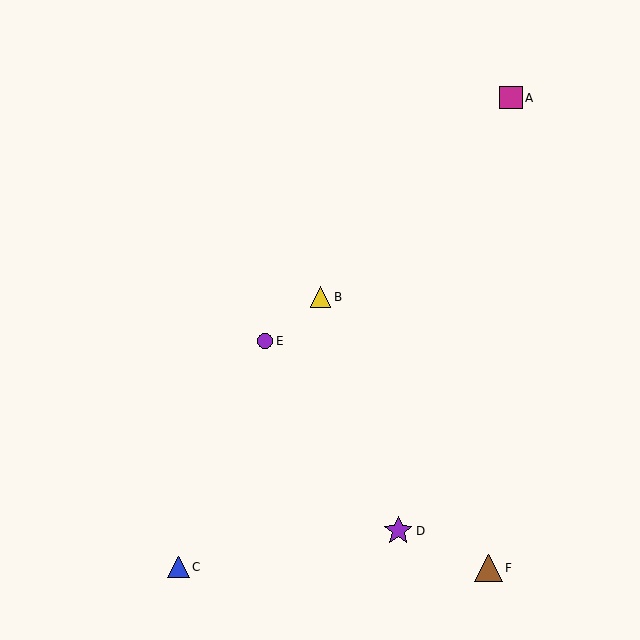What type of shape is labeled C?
Shape C is a blue triangle.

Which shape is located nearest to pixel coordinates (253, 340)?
The purple circle (labeled E) at (265, 341) is nearest to that location.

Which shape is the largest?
The purple star (labeled D) is the largest.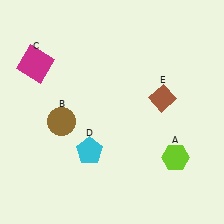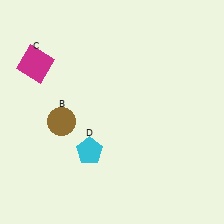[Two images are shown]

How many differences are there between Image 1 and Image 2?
There are 2 differences between the two images.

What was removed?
The brown diamond (E), the lime hexagon (A) were removed in Image 2.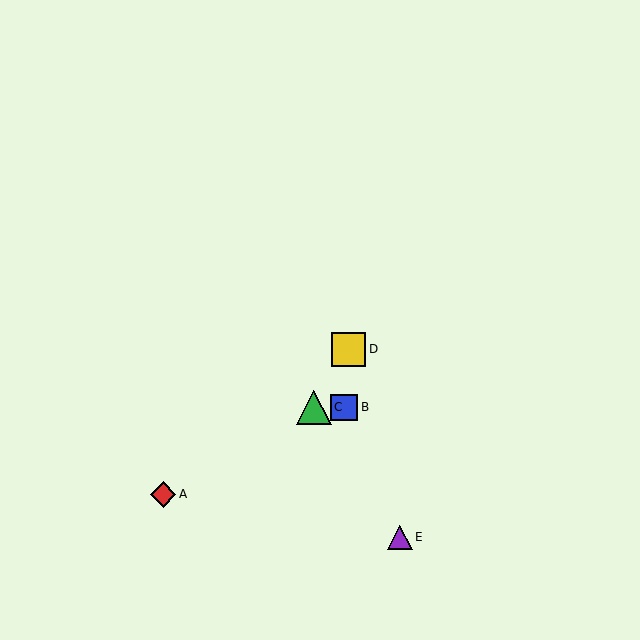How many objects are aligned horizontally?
2 objects (B, C) are aligned horizontally.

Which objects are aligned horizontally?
Objects B, C are aligned horizontally.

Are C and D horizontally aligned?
No, C is at y≈407 and D is at y≈349.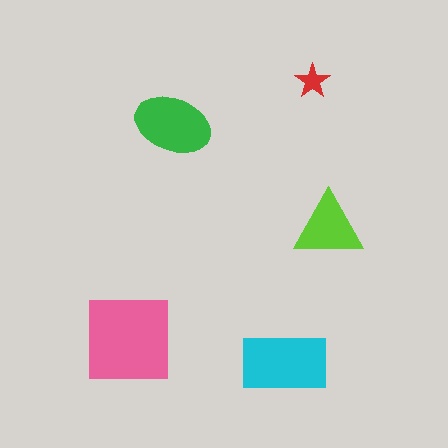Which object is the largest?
The pink square.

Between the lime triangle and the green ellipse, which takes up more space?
The green ellipse.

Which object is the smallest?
The red star.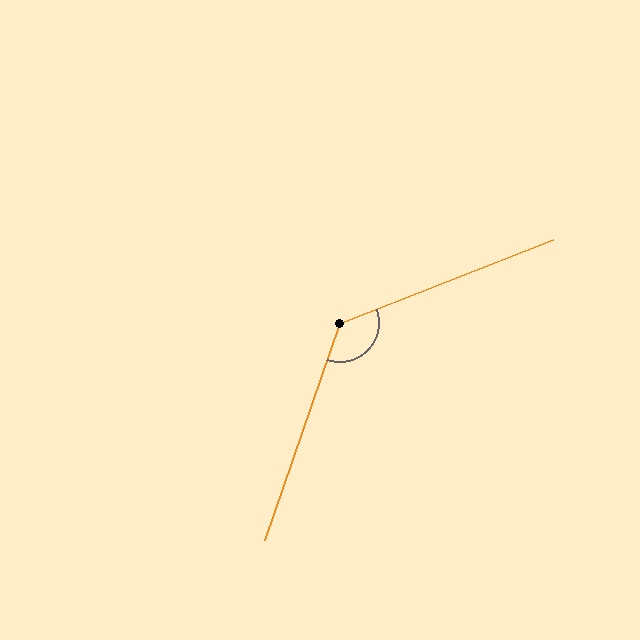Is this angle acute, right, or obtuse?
It is obtuse.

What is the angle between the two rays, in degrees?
Approximately 130 degrees.